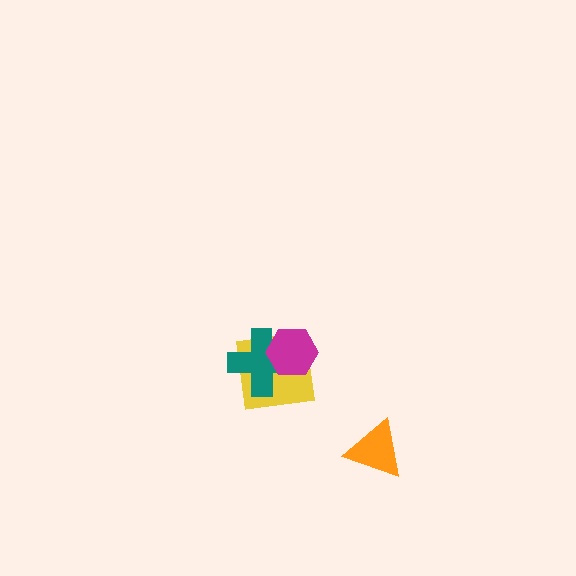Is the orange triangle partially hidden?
No, no other shape covers it.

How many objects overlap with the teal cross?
2 objects overlap with the teal cross.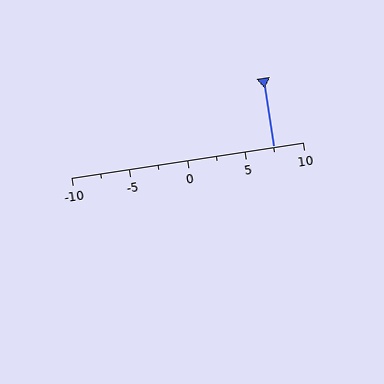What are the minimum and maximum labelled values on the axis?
The axis runs from -10 to 10.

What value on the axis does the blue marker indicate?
The marker indicates approximately 7.5.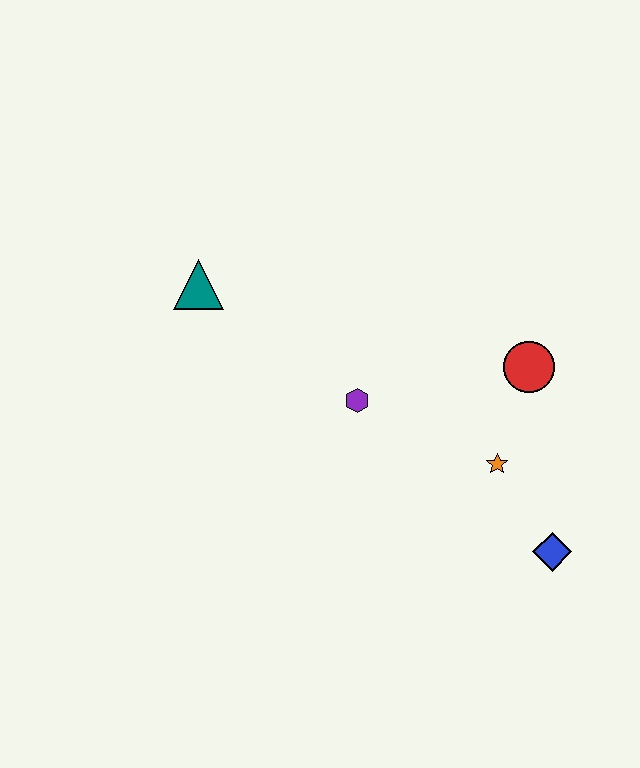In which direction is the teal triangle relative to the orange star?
The teal triangle is to the left of the orange star.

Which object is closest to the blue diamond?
The orange star is closest to the blue diamond.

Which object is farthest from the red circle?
The teal triangle is farthest from the red circle.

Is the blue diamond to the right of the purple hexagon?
Yes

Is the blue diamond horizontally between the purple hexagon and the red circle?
No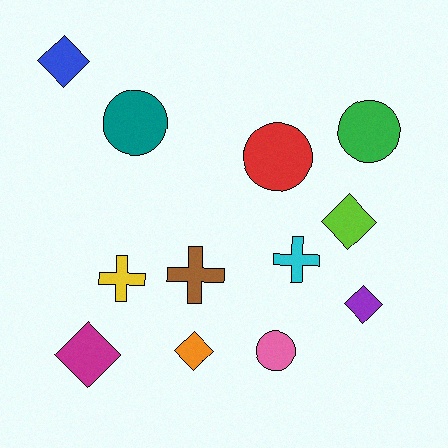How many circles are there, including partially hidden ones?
There are 4 circles.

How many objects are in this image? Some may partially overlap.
There are 12 objects.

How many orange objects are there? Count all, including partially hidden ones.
There is 1 orange object.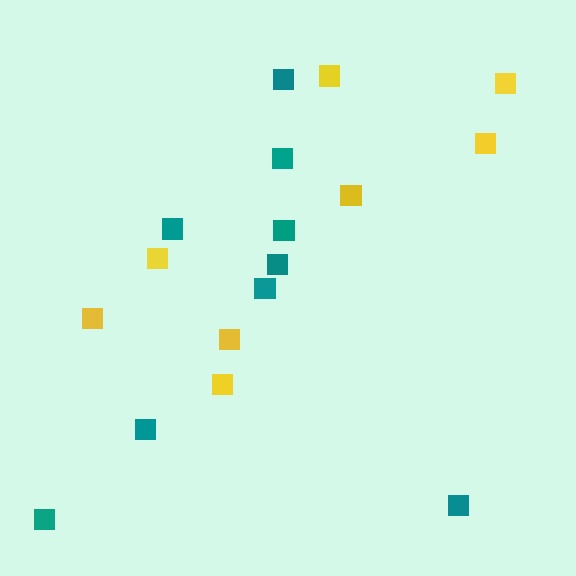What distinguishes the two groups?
There are 2 groups: one group of yellow squares (8) and one group of teal squares (9).